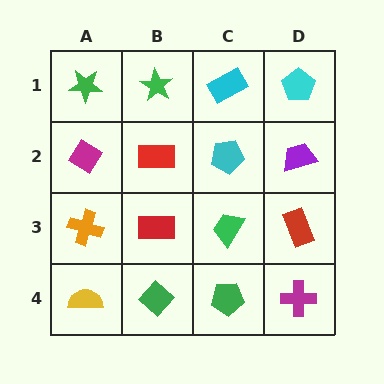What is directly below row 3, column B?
A green diamond.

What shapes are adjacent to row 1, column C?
A cyan pentagon (row 2, column C), a green star (row 1, column B), a cyan pentagon (row 1, column D).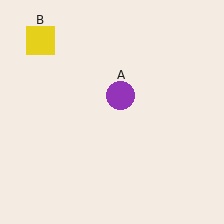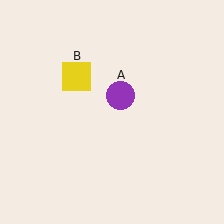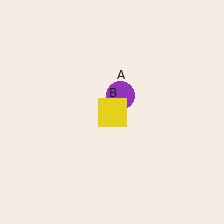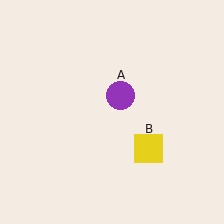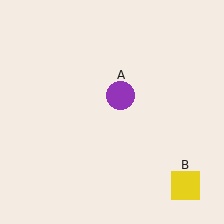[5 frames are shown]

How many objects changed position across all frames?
1 object changed position: yellow square (object B).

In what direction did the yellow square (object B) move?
The yellow square (object B) moved down and to the right.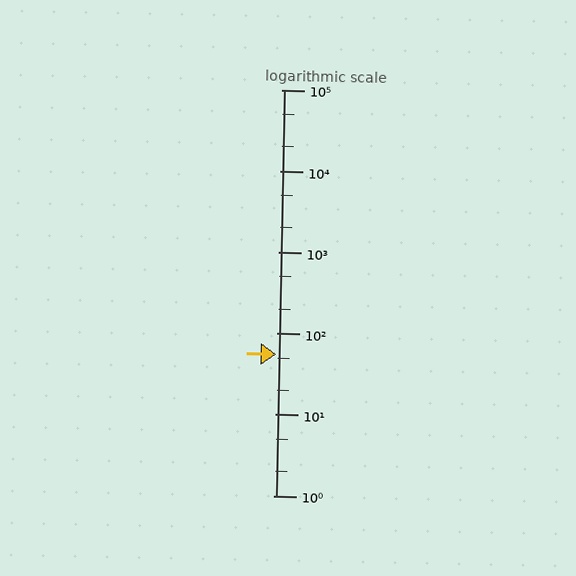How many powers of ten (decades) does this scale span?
The scale spans 5 decades, from 1 to 100000.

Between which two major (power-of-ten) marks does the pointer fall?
The pointer is between 10 and 100.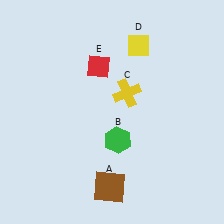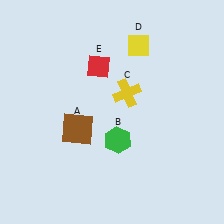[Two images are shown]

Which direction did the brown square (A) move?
The brown square (A) moved up.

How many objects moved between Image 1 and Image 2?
1 object moved between the two images.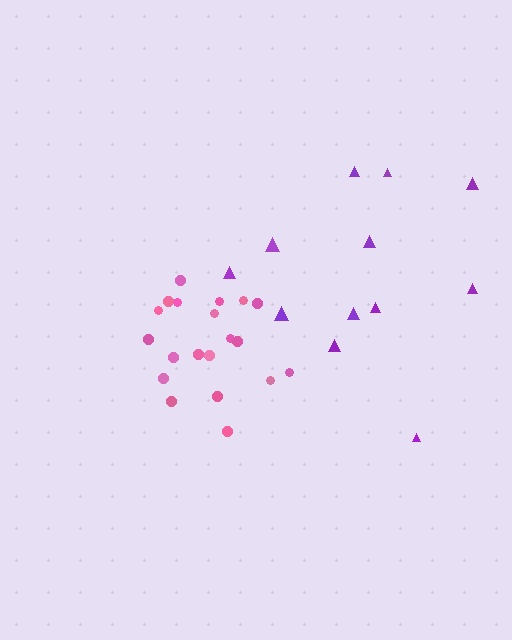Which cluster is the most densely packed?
Pink.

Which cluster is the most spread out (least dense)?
Purple.